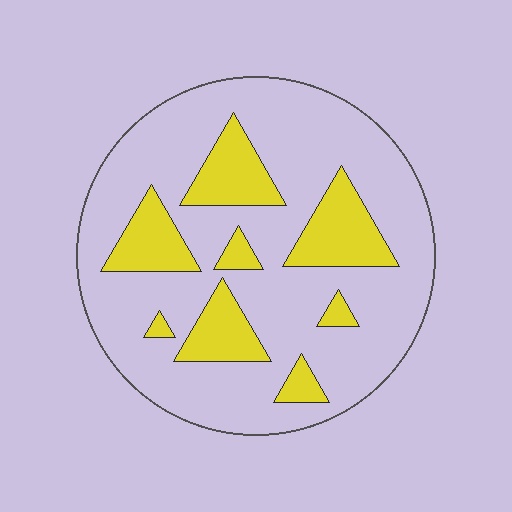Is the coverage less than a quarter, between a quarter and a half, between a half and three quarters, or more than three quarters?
Less than a quarter.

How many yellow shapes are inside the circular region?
8.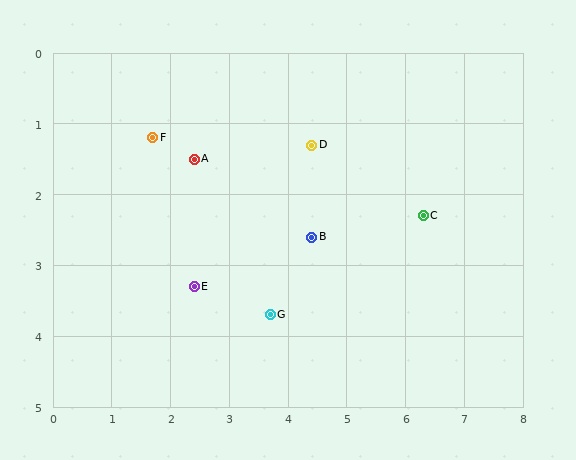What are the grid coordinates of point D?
Point D is at approximately (4.4, 1.3).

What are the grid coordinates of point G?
Point G is at approximately (3.7, 3.7).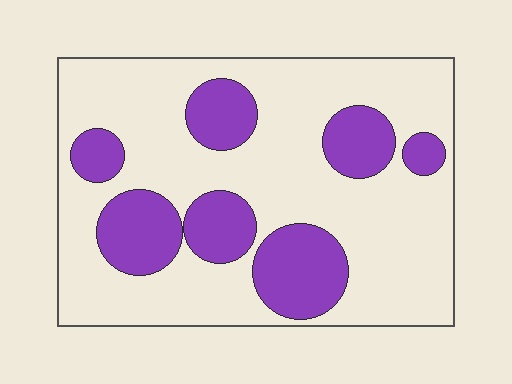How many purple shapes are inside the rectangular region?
7.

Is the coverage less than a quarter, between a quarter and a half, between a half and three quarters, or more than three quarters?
Between a quarter and a half.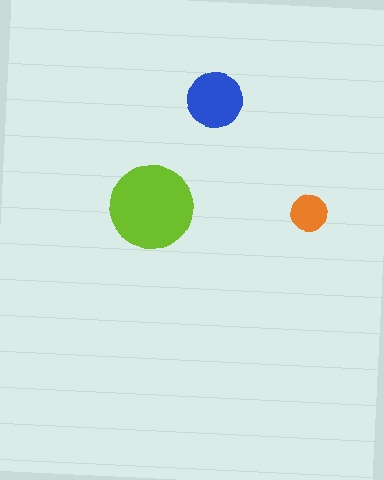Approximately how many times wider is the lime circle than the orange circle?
About 2.5 times wider.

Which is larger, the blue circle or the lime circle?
The lime one.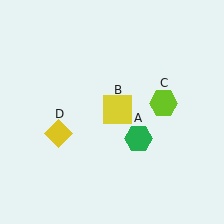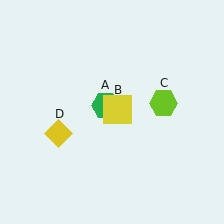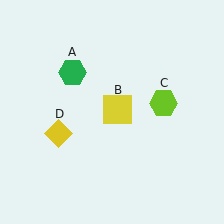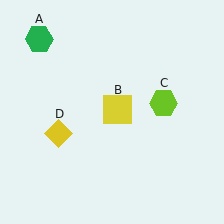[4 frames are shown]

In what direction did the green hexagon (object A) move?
The green hexagon (object A) moved up and to the left.